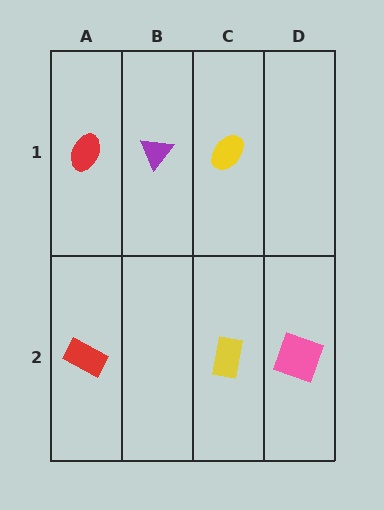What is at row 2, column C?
A yellow rectangle.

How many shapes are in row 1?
3 shapes.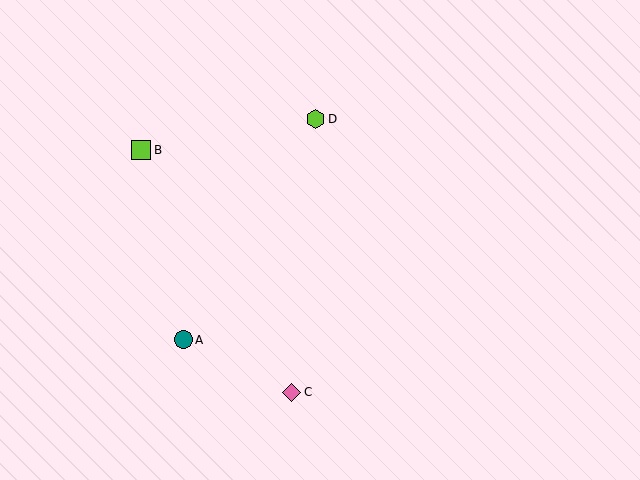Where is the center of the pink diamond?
The center of the pink diamond is at (292, 392).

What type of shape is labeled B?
Shape B is a lime square.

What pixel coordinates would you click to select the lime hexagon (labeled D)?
Click at (315, 119) to select the lime hexagon D.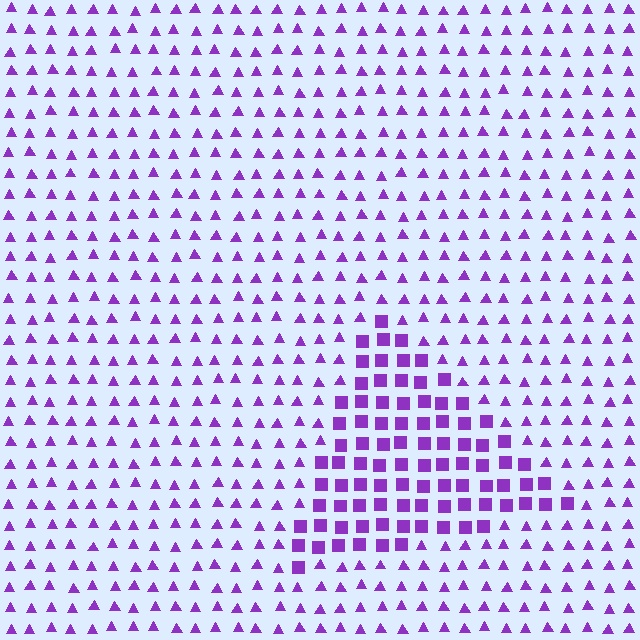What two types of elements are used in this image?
The image uses squares inside the triangle region and triangles outside it.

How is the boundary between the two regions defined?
The boundary is defined by a change in element shape: squares inside vs. triangles outside. All elements share the same color and spacing.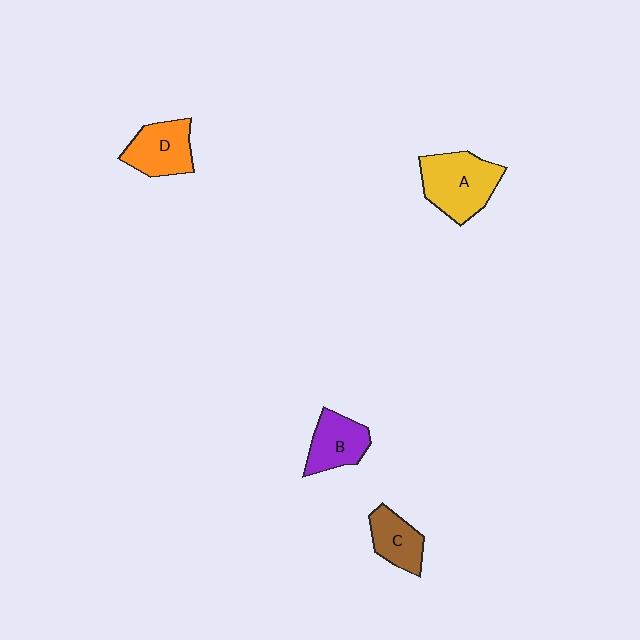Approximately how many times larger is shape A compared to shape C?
Approximately 1.7 times.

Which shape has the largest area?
Shape A (yellow).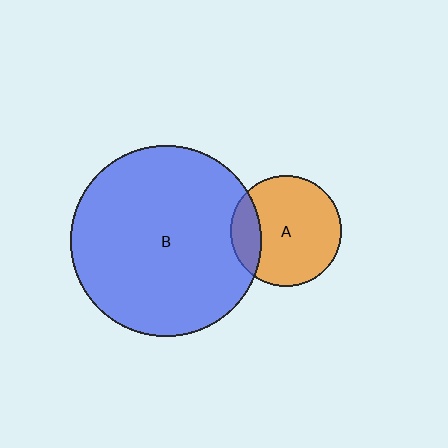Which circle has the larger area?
Circle B (blue).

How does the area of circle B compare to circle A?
Approximately 3.0 times.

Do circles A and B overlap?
Yes.